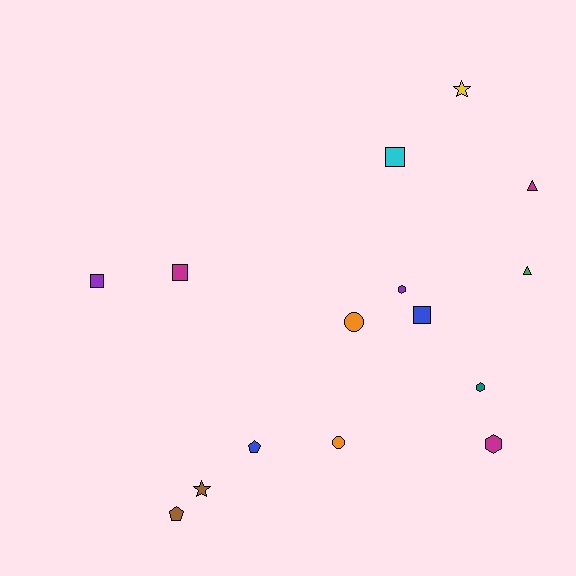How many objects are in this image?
There are 15 objects.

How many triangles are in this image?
There are 2 triangles.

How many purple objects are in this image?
There are 2 purple objects.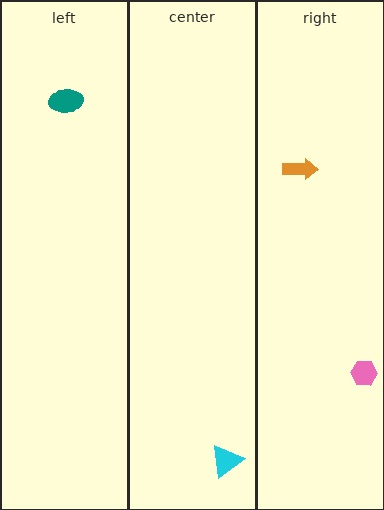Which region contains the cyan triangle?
The center region.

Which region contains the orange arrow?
The right region.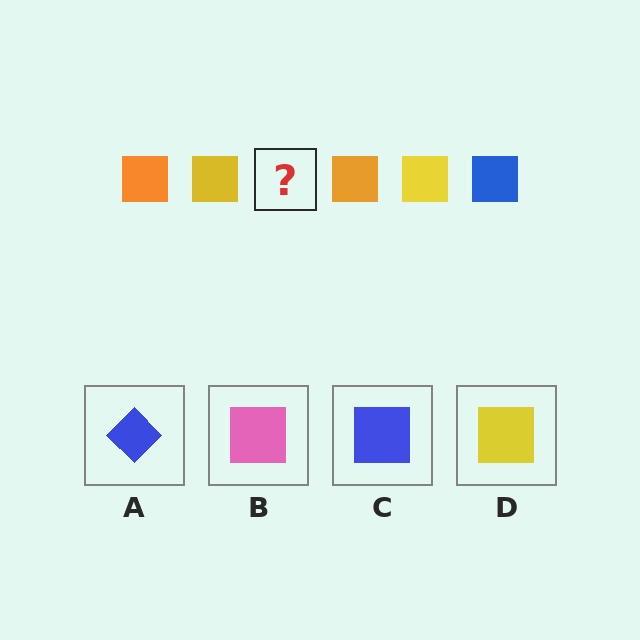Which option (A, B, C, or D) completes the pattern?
C.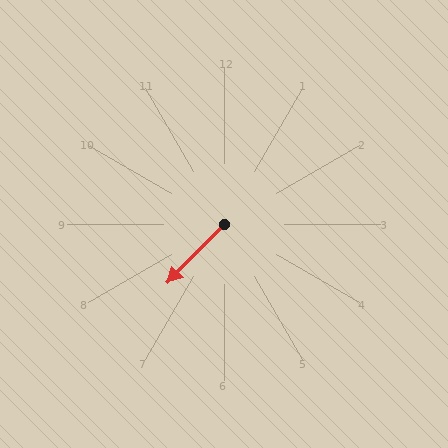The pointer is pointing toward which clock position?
Roughly 7 o'clock.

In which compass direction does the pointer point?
Southwest.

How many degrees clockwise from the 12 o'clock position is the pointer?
Approximately 224 degrees.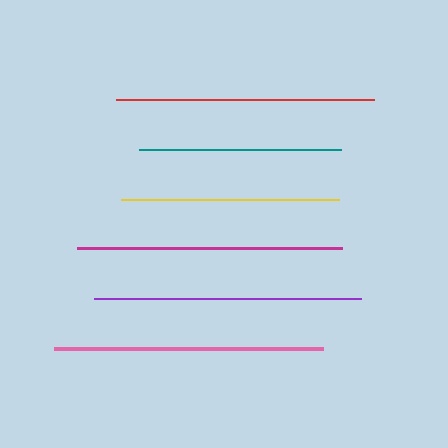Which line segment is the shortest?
The teal line is the shortest at approximately 203 pixels.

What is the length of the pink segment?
The pink segment is approximately 269 pixels long.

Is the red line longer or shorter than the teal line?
The red line is longer than the teal line.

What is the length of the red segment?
The red segment is approximately 257 pixels long.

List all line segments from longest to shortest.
From longest to shortest: pink, purple, magenta, red, yellow, teal.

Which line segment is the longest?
The pink line is the longest at approximately 269 pixels.